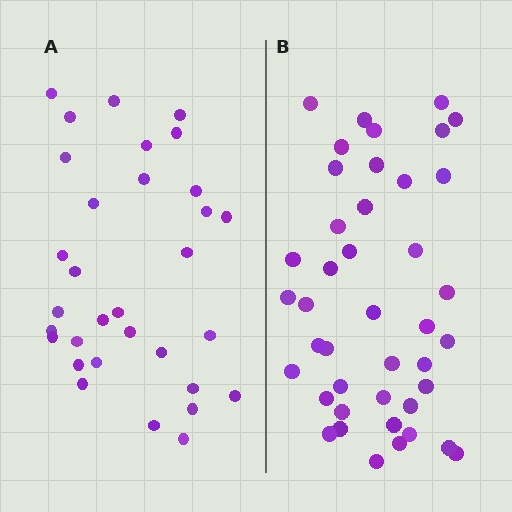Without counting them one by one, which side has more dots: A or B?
Region B (the right region) has more dots.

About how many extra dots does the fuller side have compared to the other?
Region B has roughly 10 or so more dots than region A.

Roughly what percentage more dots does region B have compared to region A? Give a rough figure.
About 30% more.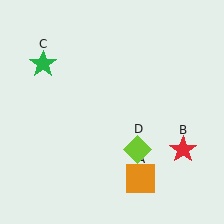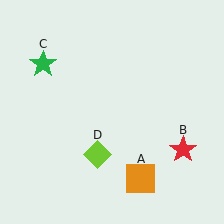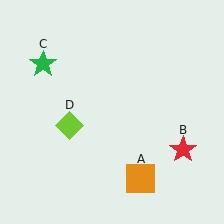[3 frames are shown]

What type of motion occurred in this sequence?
The lime diamond (object D) rotated clockwise around the center of the scene.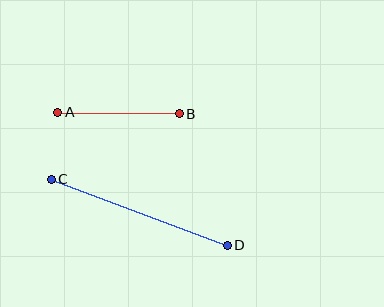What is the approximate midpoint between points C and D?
The midpoint is at approximately (139, 212) pixels.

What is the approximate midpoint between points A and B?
The midpoint is at approximately (119, 113) pixels.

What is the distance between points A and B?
The distance is approximately 121 pixels.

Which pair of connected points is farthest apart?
Points C and D are farthest apart.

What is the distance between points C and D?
The distance is approximately 188 pixels.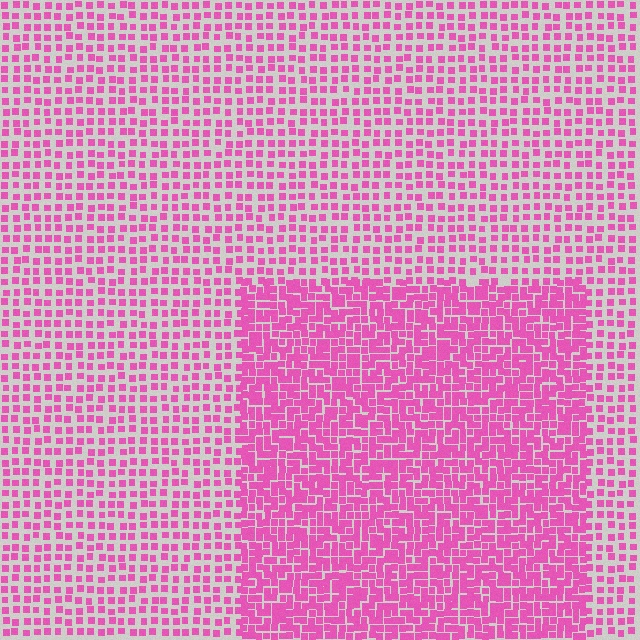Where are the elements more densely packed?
The elements are more densely packed inside the rectangle boundary.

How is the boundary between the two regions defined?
The boundary is defined by a change in element density (approximately 2.0x ratio). All elements are the same color, size, and shape.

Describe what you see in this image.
The image contains small pink elements arranged at two different densities. A rectangle-shaped region is visible where the elements are more densely packed than the surrounding area.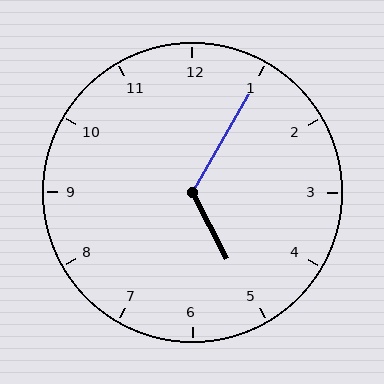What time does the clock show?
5:05.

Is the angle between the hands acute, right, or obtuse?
It is obtuse.